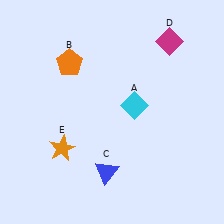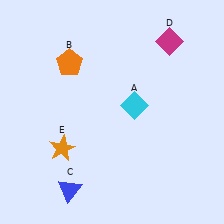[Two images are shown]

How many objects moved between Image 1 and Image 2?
1 object moved between the two images.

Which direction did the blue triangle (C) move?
The blue triangle (C) moved left.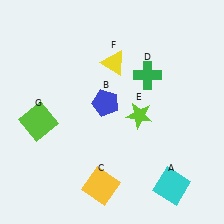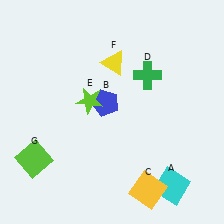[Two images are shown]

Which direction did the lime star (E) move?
The lime star (E) moved left.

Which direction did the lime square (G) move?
The lime square (G) moved down.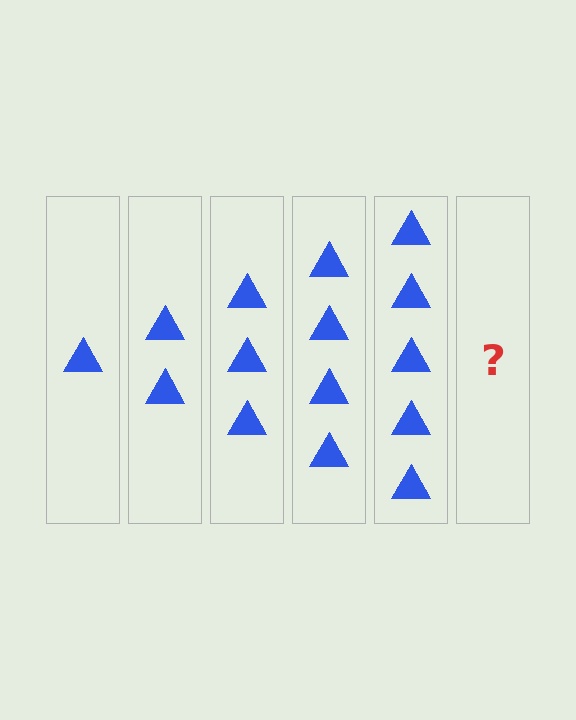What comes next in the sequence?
The next element should be 6 triangles.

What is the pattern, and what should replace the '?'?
The pattern is that each step adds one more triangle. The '?' should be 6 triangles.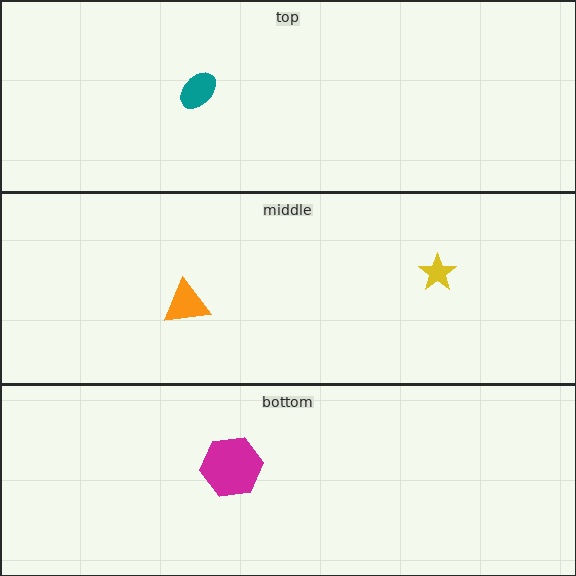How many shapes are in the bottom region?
1.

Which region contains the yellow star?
The middle region.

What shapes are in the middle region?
The yellow star, the orange triangle.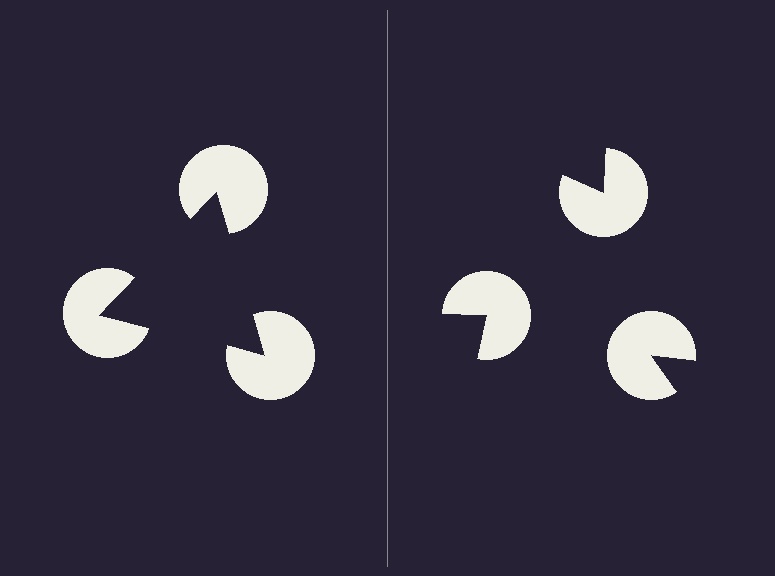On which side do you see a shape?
An illusory triangle appears on the left side. On the right side the wedge cuts are rotated, so no coherent shape forms.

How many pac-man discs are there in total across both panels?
6 — 3 on each side.